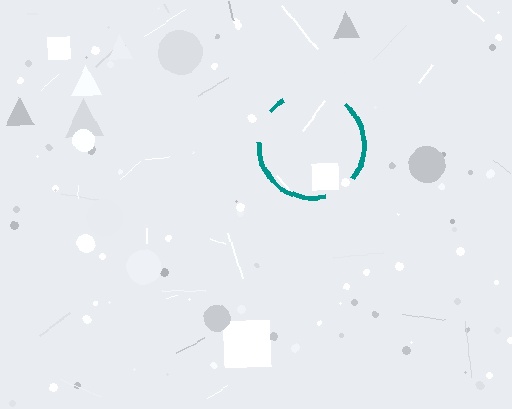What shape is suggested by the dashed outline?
The dashed outline suggests a circle.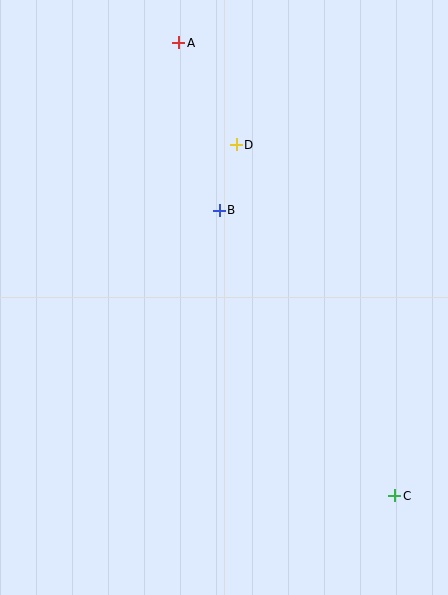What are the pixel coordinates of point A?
Point A is at (179, 43).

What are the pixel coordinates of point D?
Point D is at (236, 145).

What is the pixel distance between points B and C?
The distance between B and C is 335 pixels.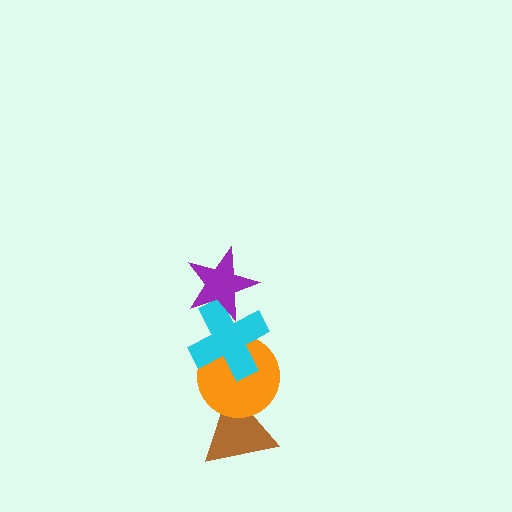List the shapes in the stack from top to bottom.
From top to bottom: the purple star, the cyan cross, the orange circle, the brown triangle.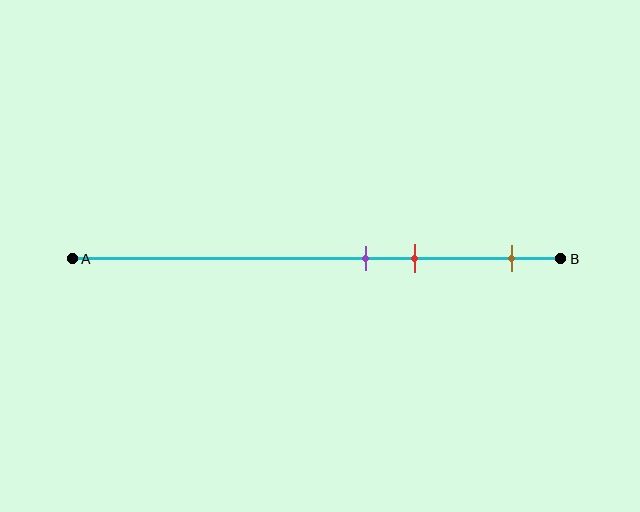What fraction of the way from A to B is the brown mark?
The brown mark is approximately 90% (0.9) of the way from A to B.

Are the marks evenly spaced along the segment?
No, the marks are not evenly spaced.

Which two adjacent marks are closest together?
The purple and red marks are the closest adjacent pair.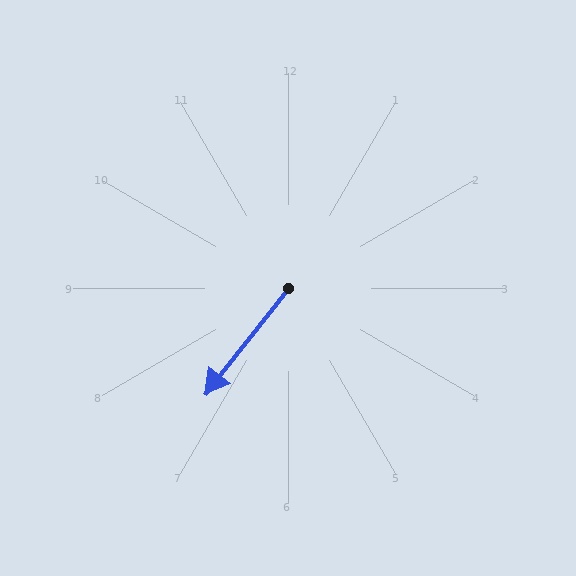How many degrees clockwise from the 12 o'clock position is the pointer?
Approximately 218 degrees.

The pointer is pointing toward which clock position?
Roughly 7 o'clock.